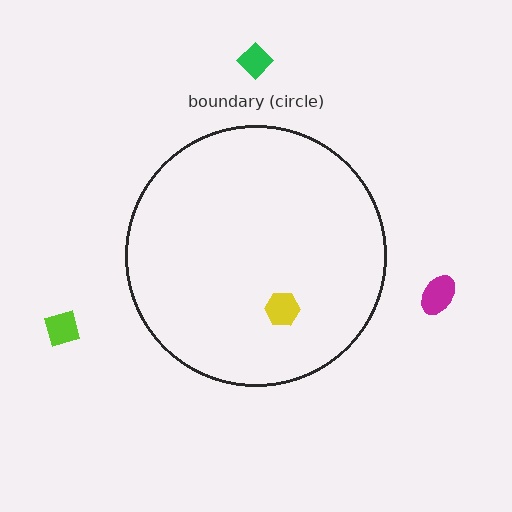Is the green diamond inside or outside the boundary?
Outside.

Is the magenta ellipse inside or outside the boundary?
Outside.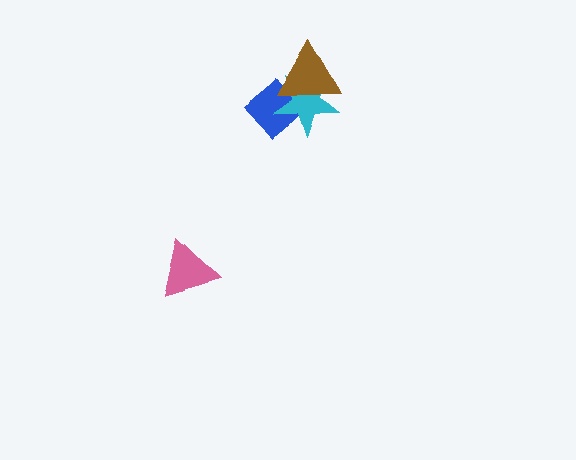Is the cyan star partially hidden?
Yes, it is partially covered by another shape.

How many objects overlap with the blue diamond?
2 objects overlap with the blue diamond.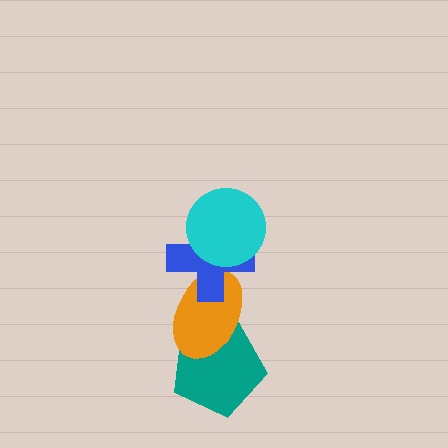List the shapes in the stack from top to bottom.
From top to bottom: the cyan circle, the blue cross, the orange ellipse, the teal pentagon.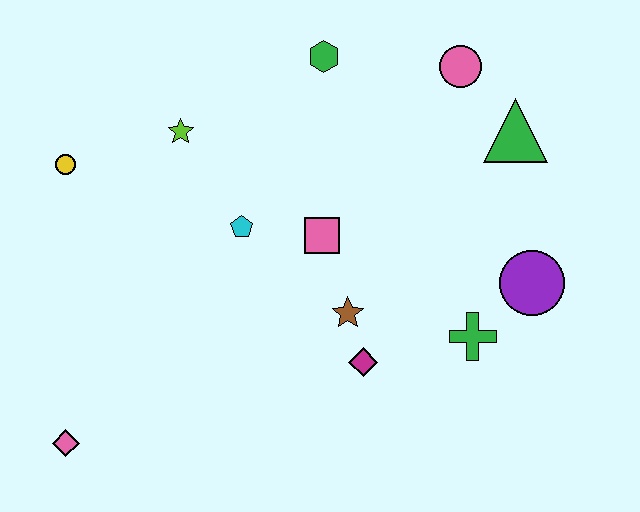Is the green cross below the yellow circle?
Yes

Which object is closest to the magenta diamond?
The brown star is closest to the magenta diamond.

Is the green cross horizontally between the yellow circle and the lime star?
No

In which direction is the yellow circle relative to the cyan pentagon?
The yellow circle is to the left of the cyan pentagon.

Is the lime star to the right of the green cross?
No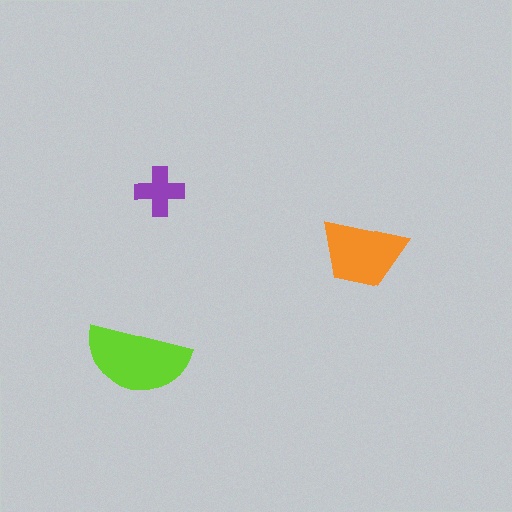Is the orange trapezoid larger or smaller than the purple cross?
Larger.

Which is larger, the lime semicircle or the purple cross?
The lime semicircle.